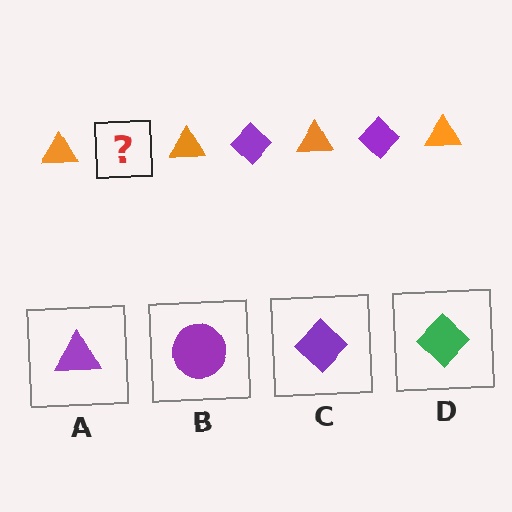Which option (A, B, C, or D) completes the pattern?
C.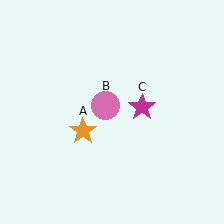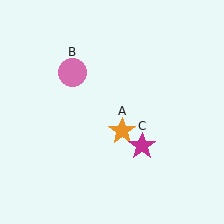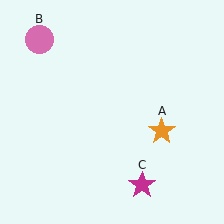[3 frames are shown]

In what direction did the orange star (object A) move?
The orange star (object A) moved right.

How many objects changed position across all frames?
3 objects changed position: orange star (object A), pink circle (object B), magenta star (object C).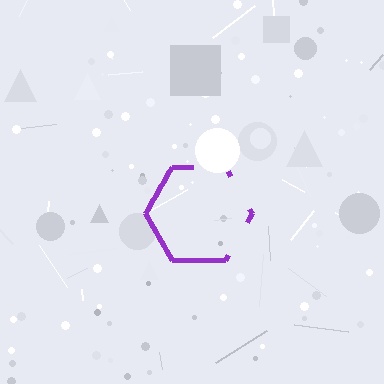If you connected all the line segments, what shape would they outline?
They would outline a hexagon.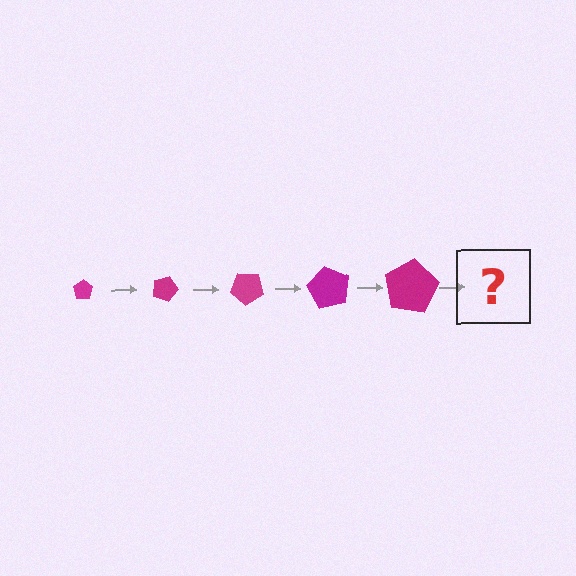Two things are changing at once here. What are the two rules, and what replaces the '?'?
The two rules are that the pentagon grows larger each step and it rotates 20 degrees each step. The '?' should be a pentagon, larger than the previous one and rotated 100 degrees from the start.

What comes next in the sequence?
The next element should be a pentagon, larger than the previous one and rotated 100 degrees from the start.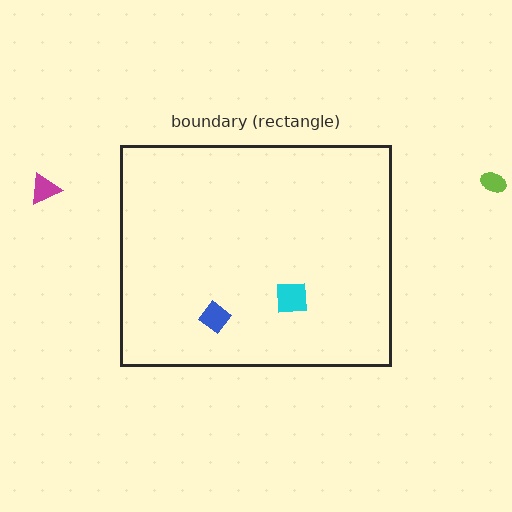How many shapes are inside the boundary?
2 inside, 2 outside.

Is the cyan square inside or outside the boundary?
Inside.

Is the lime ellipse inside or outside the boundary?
Outside.